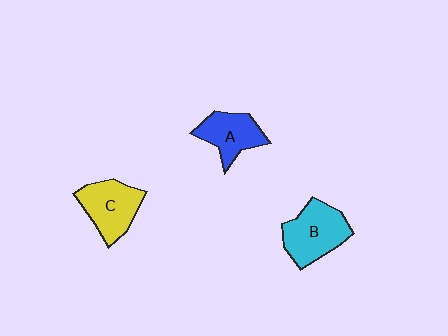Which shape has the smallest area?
Shape A (blue).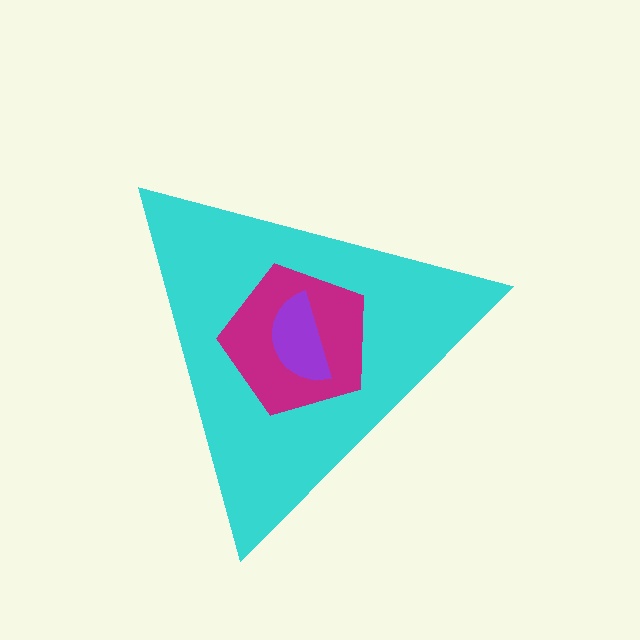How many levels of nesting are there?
3.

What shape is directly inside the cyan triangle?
The magenta pentagon.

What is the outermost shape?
The cyan triangle.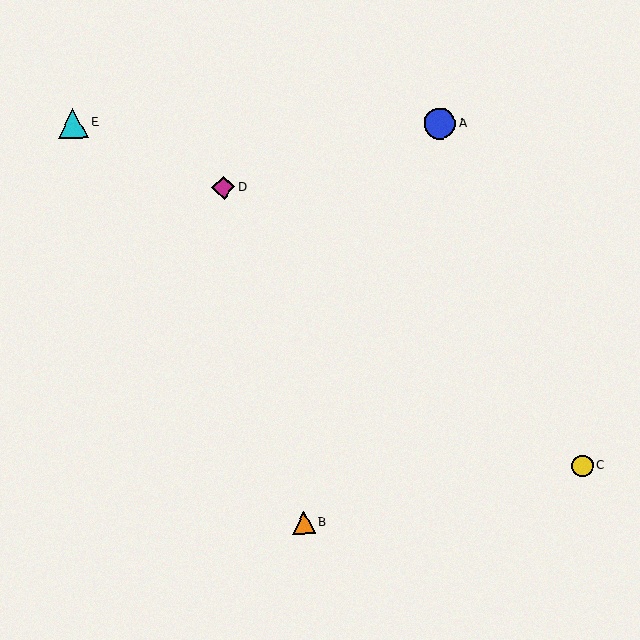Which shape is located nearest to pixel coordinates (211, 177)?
The magenta diamond (labeled D) at (223, 188) is nearest to that location.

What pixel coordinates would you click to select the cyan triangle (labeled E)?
Click at (73, 123) to select the cyan triangle E.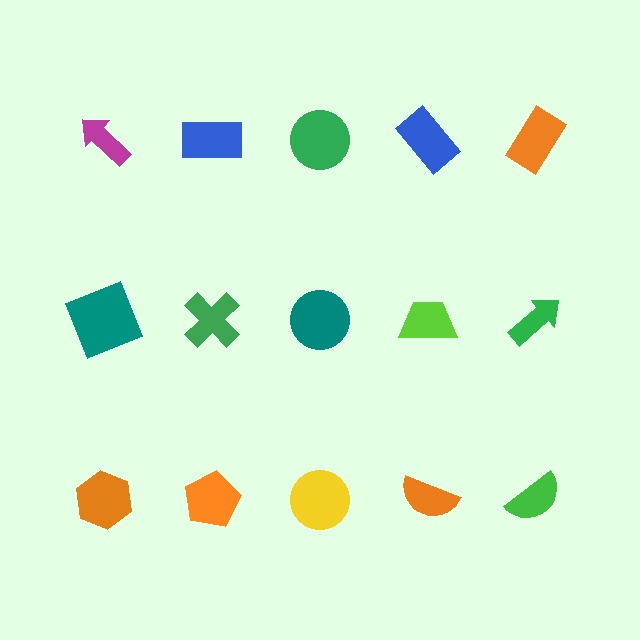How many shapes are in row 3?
5 shapes.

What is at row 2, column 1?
A teal square.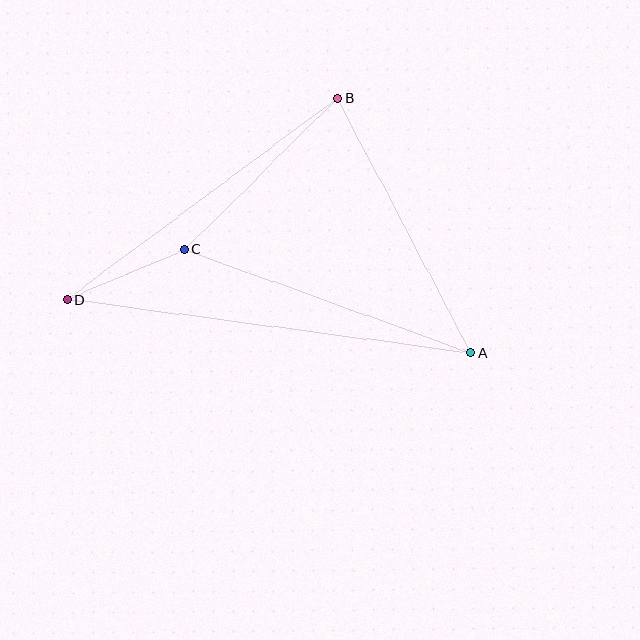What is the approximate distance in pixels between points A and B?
The distance between A and B is approximately 288 pixels.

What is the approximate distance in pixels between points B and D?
The distance between B and D is approximately 337 pixels.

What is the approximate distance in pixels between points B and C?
The distance between B and C is approximately 215 pixels.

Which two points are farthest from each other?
Points A and D are farthest from each other.